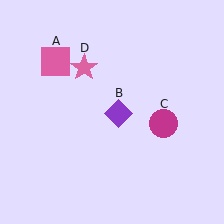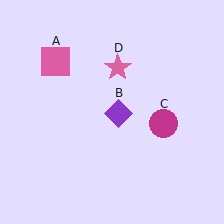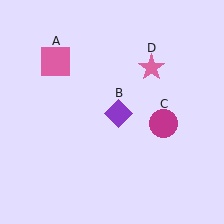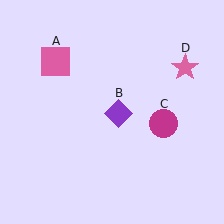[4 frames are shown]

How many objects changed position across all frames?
1 object changed position: pink star (object D).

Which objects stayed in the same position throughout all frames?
Pink square (object A) and purple diamond (object B) and magenta circle (object C) remained stationary.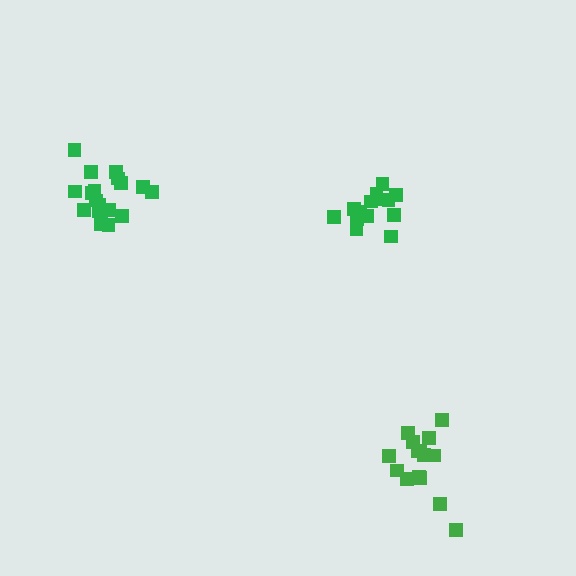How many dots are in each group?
Group 1: 18 dots, Group 2: 15 dots, Group 3: 14 dots (47 total).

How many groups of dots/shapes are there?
There are 3 groups.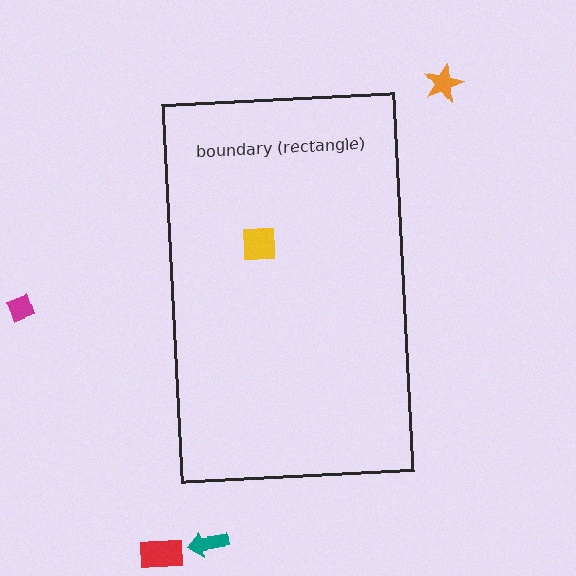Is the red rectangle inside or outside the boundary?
Outside.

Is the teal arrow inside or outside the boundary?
Outside.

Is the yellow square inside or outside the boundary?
Inside.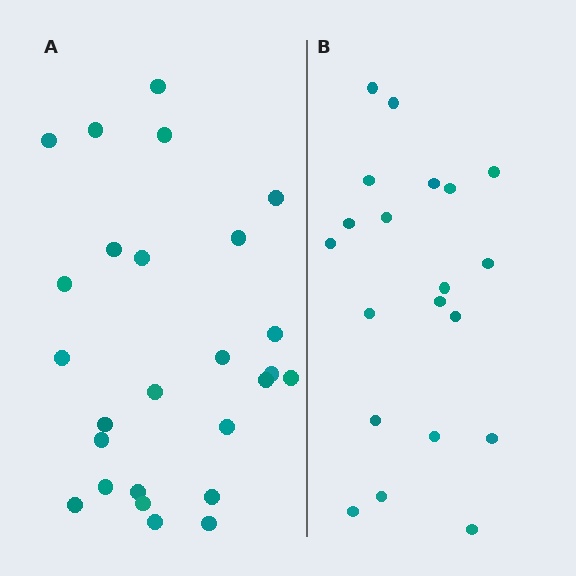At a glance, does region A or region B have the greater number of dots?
Region A (the left region) has more dots.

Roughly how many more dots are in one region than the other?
Region A has about 6 more dots than region B.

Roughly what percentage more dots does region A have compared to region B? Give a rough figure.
About 30% more.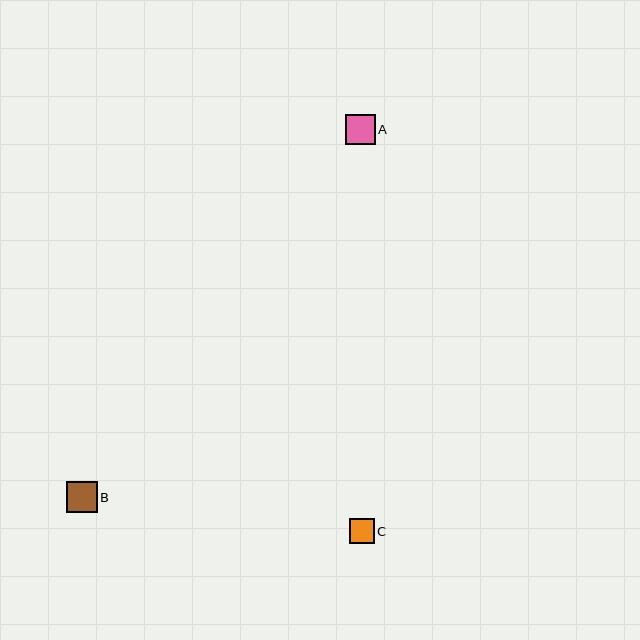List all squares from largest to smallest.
From largest to smallest: B, A, C.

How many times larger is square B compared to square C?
Square B is approximately 1.2 times the size of square C.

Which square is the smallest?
Square C is the smallest with a size of approximately 25 pixels.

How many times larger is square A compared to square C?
Square A is approximately 1.2 times the size of square C.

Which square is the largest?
Square B is the largest with a size of approximately 31 pixels.